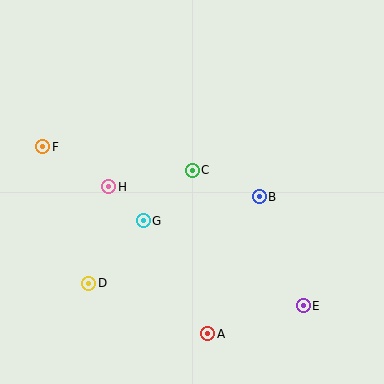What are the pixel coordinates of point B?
Point B is at (259, 197).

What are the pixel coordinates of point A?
Point A is at (208, 334).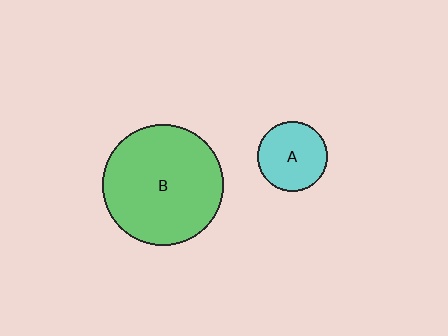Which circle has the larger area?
Circle B (green).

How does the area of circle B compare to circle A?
Approximately 3.0 times.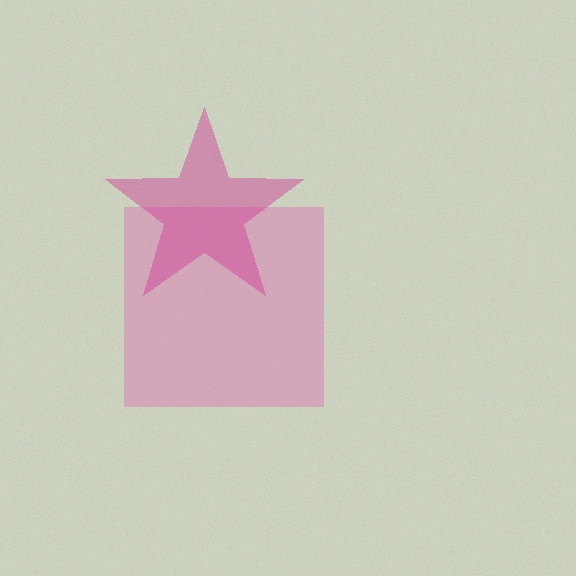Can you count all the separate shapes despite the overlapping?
Yes, there are 2 separate shapes.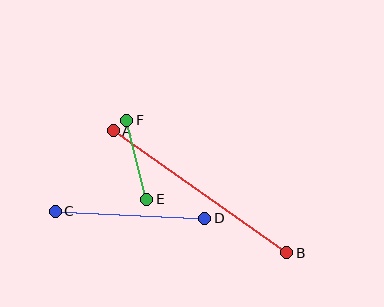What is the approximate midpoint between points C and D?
The midpoint is at approximately (130, 215) pixels.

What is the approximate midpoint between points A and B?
The midpoint is at approximately (200, 192) pixels.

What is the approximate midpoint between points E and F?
The midpoint is at approximately (137, 160) pixels.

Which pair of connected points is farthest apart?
Points A and B are farthest apart.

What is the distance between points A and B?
The distance is approximately 212 pixels.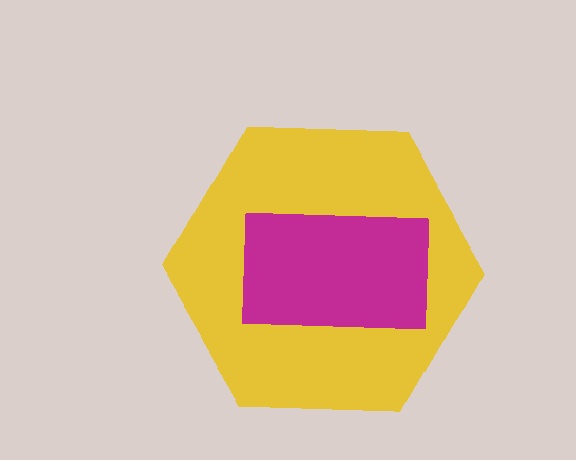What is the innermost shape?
The magenta rectangle.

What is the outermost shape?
The yellow hexagon.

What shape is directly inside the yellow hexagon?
The magenta rectangle.